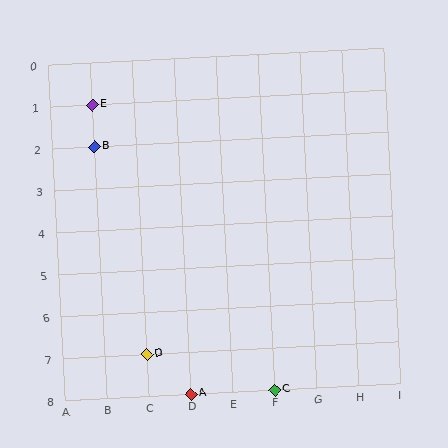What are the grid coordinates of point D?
Point D is at grid coordinates (C, 7).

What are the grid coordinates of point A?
Point A is at grid coordinates (D, 8).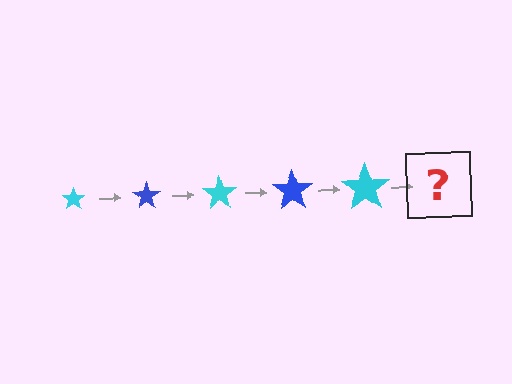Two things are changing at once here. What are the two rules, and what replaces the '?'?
The two rules are that the star grows larger each step and the color cycles through cyan and blue. The '?' should be a blue star, larger than the previous one.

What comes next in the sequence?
The next element should be a blue star, larger than the previous one.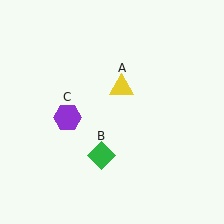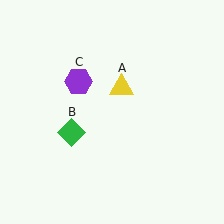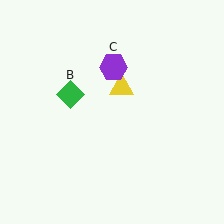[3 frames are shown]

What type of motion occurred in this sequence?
The green diamond (object B), purple hexagon (object C) rotated clockwise around the center of the scene.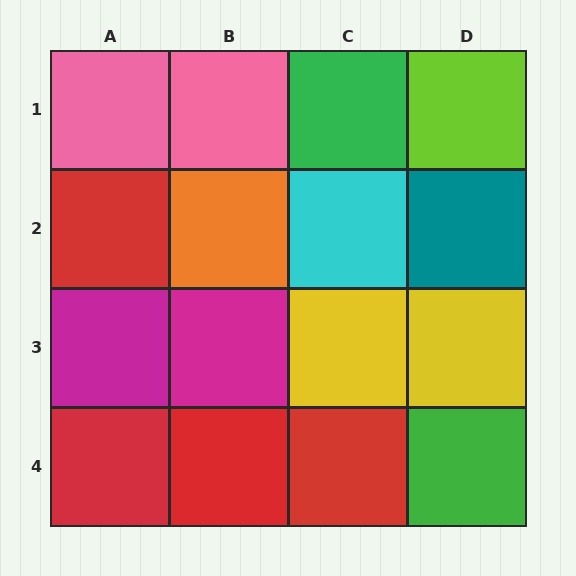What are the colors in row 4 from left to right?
Red, red, red, green.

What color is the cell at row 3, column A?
Magenta.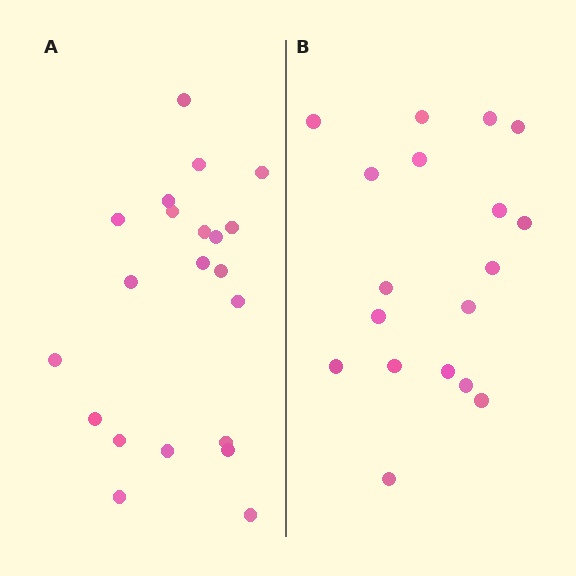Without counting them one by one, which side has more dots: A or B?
Region A (the left region) has more dots.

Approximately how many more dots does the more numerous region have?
Region A has just a few more — roughly 2 or 3 more dots than region B.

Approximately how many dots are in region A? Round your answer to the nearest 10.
About 20 dots. (The exact count is 21, which rounds to 20.)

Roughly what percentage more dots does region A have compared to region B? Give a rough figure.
About 15% more.